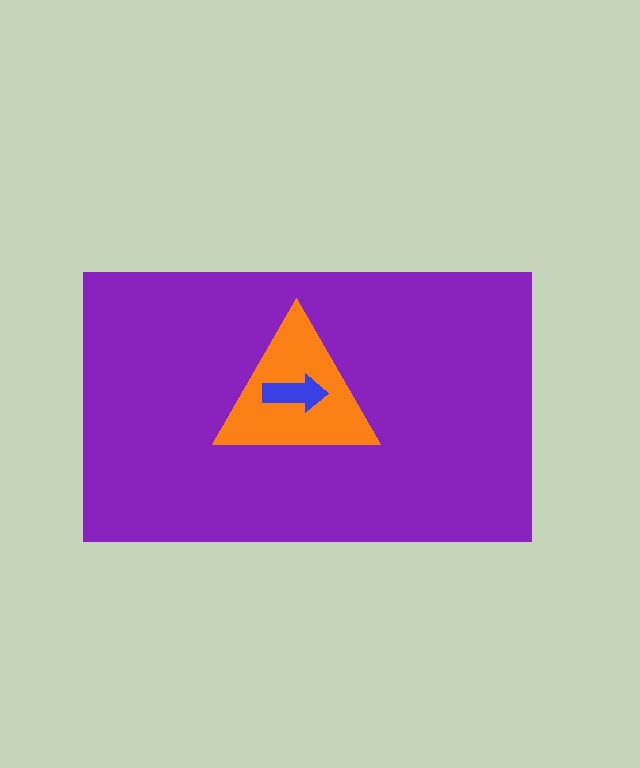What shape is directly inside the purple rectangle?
The orange triangle.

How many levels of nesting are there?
3.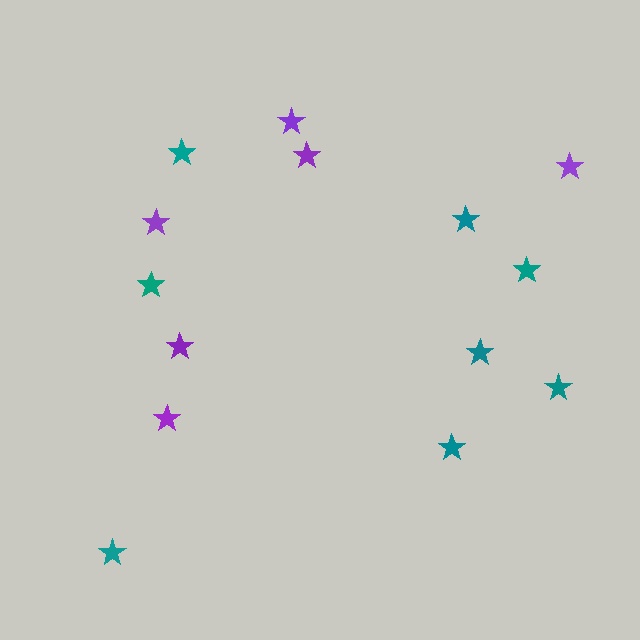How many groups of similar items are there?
There are 2 groups: one group of purple stars (6) and one group of teal stars (8).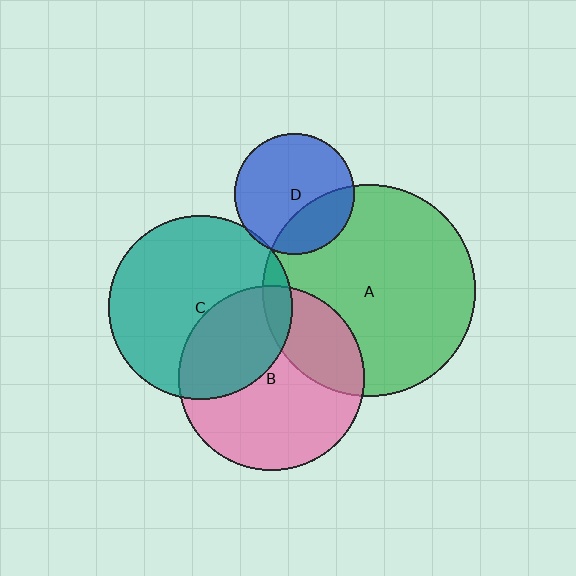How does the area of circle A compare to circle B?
Approximately 1.3 times.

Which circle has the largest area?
Circle A (green).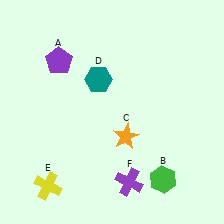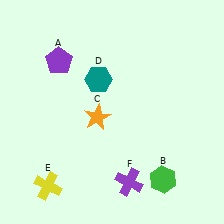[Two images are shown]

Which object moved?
The orange star (C) moved left.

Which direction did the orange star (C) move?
The orange star (C) moved left.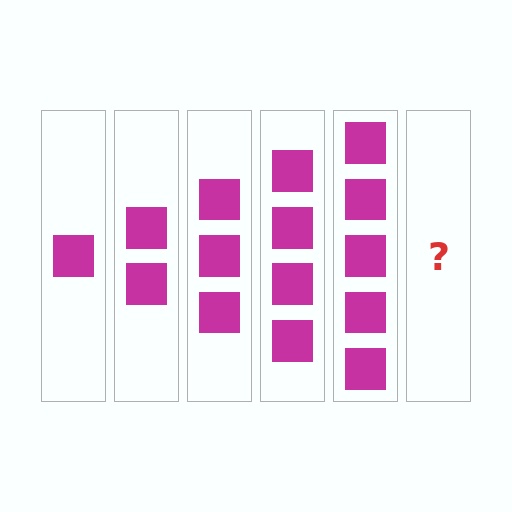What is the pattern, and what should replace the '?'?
The pattern is that each step adds one more square. The '?' should be 6 squares.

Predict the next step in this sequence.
The next step is 6 squares.